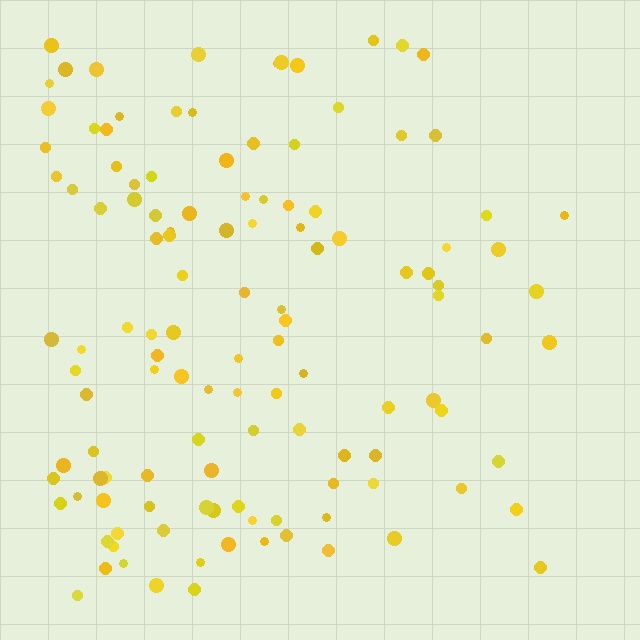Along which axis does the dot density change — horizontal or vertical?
Horizontal.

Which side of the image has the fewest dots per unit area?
The right.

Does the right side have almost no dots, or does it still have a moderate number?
Still a moderate number, just noticeably fewer than the left.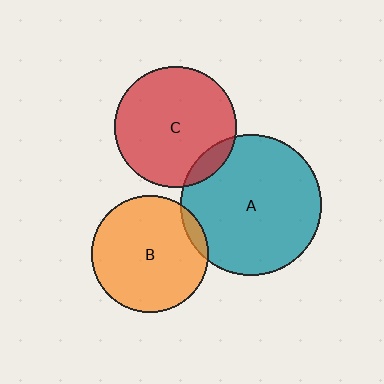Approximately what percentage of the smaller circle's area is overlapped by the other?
Approximately 10%.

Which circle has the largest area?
Circle A (teal).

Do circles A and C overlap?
Yes.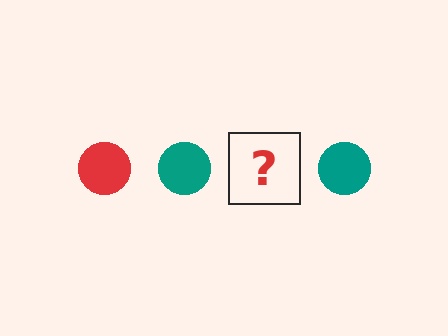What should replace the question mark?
The question mark should be replaced with a red circle.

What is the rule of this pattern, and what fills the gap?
The rule is that the pattern cycles through red, teal circles. The gap should be filled with a red circle.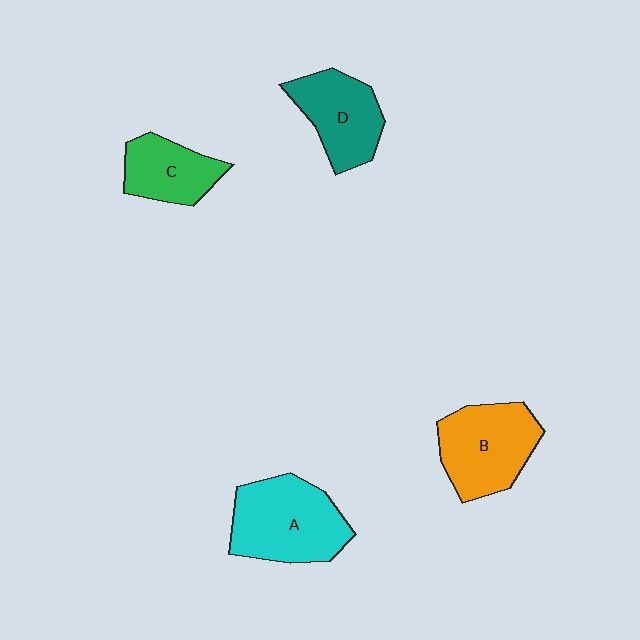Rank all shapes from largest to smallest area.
From largest to smallest: A (cyan), B (orange), D (teal), C (green).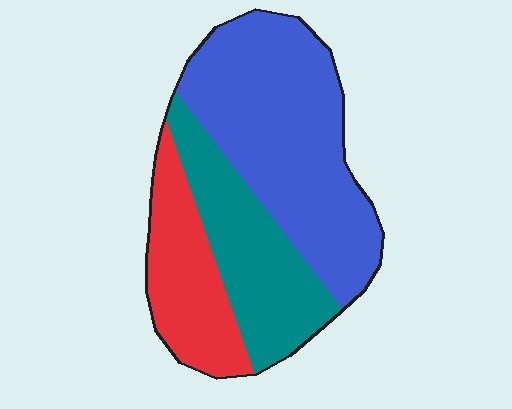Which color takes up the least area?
Red, at roughly 20%.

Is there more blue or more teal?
Blue.